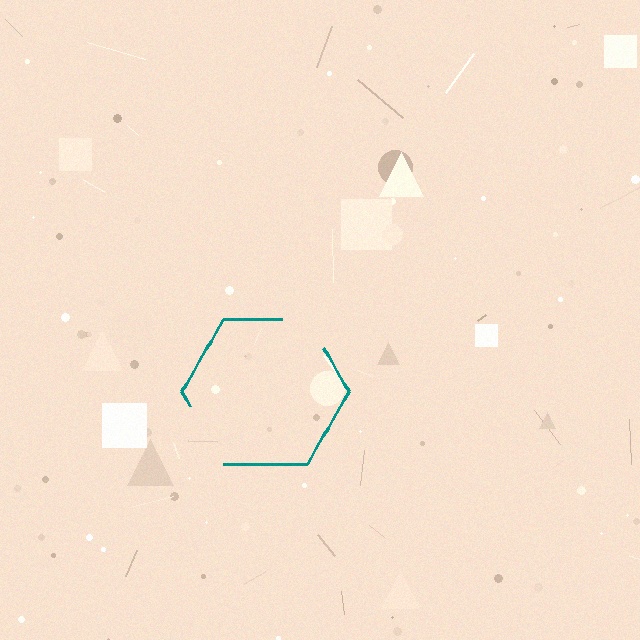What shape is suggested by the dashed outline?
The dashed outline suggests a hexagon.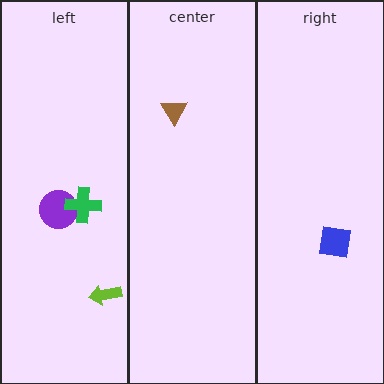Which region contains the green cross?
The left region.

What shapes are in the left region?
The lime arrow, the purple circle, the green cross.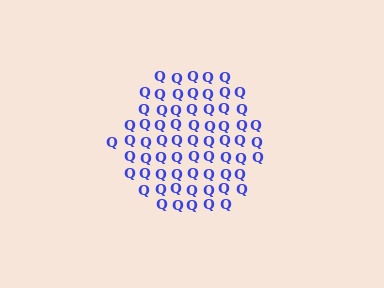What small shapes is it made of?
It is made of small letter Q's.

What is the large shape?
The large shape is a hexagon.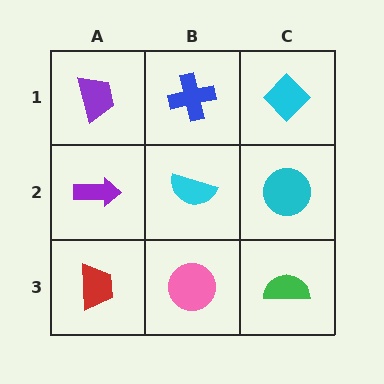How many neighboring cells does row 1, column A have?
2.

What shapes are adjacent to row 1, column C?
A cyan circle (row 2, column C), a blue cross (row 1, column B).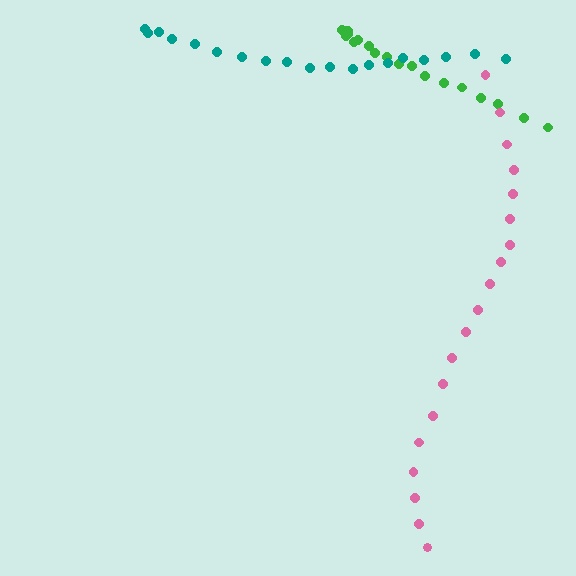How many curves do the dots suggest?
There are 3 distinct paths.